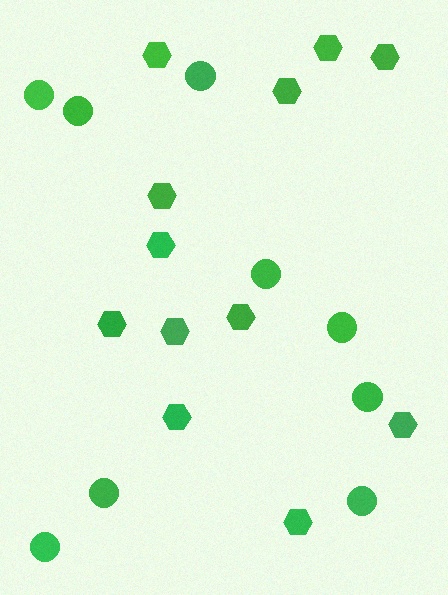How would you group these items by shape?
There are 2 groups: one group of circles (9) and one group of hexagons (12).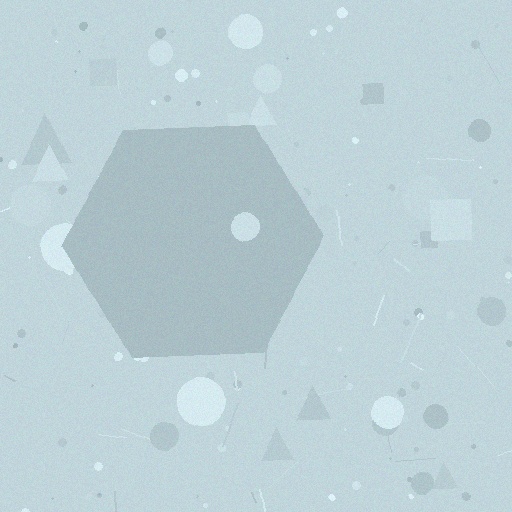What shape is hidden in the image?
A hexagon is hidden in the image.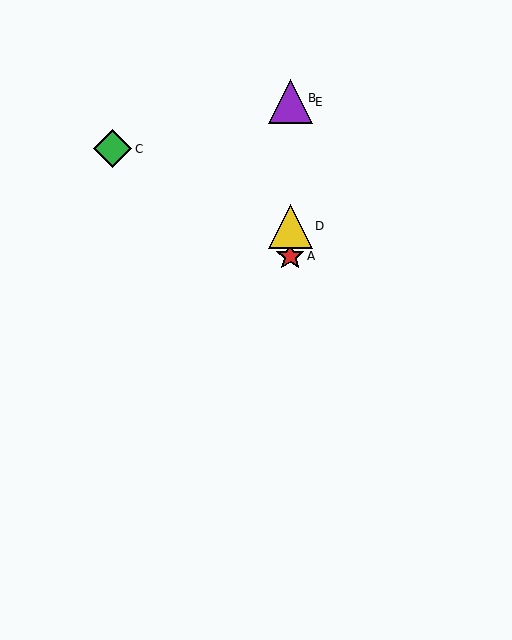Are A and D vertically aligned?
Yes, both are at x≈290.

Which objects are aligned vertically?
Objects A, B, D, E are aligned vertically.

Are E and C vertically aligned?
No, E is at x≈290 and C is at x≈113.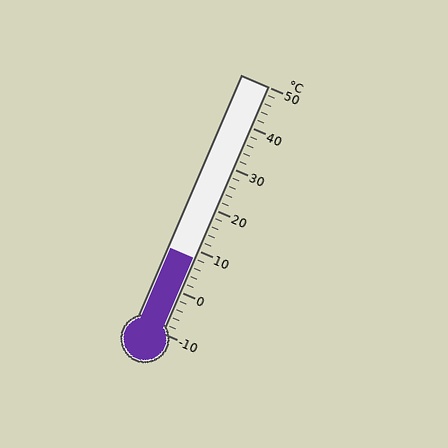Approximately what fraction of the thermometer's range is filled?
The thermometer is filled to approximately 30% of its range.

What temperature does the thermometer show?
The thermometer shows approximately 8°C.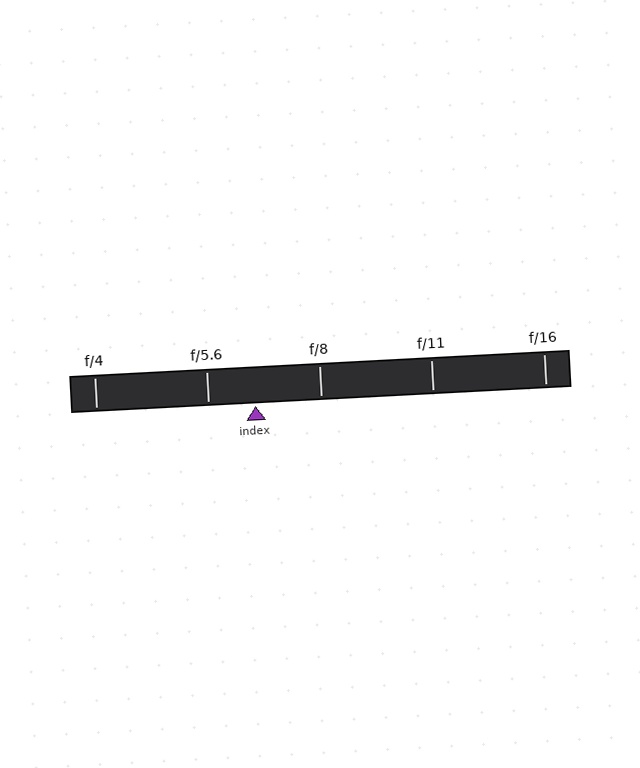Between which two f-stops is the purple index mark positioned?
The index mark is between f/5.6 and f/8.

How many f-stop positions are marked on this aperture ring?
There are 5 f-stop positions marked.